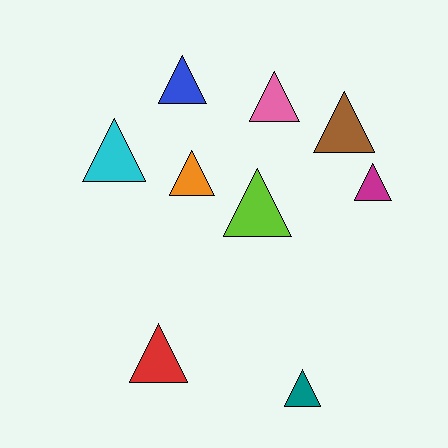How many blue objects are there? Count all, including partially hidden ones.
There is 1 blue object.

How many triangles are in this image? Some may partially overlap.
There are 9 triangles.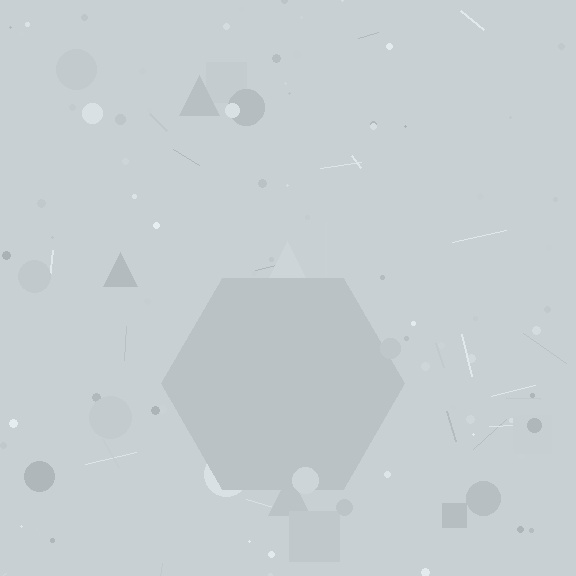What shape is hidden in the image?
A hexagon is hidden in the image.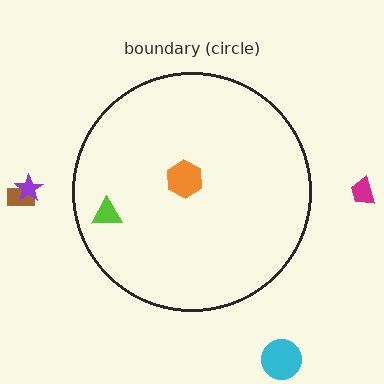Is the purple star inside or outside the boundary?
Outside.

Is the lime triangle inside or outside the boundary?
Inside.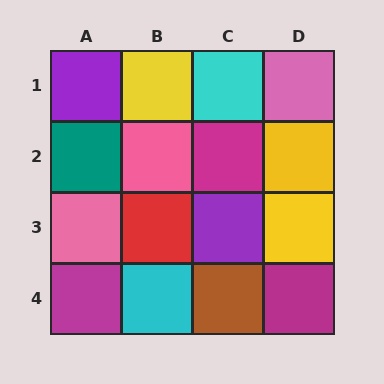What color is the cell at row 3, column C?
Purple.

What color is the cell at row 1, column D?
Pink.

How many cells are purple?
2 cells are purple.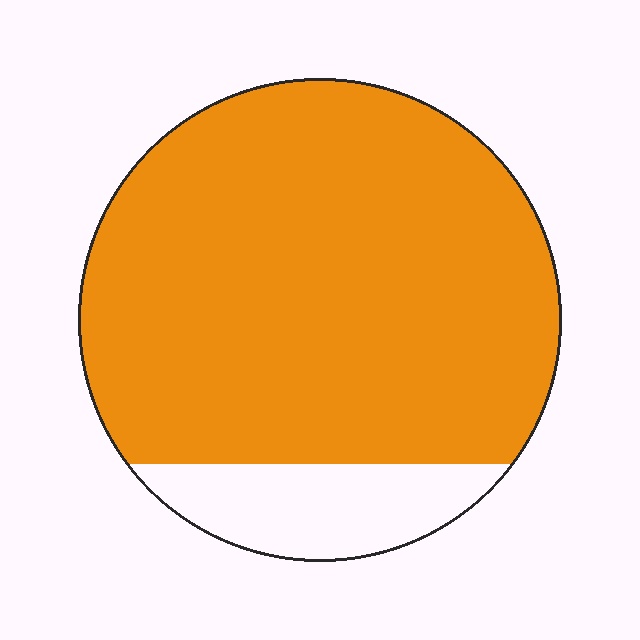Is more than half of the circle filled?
Yes.